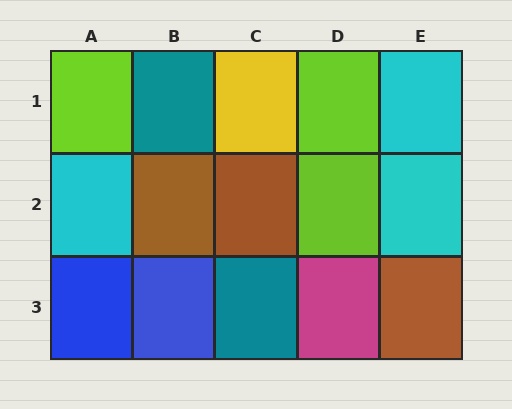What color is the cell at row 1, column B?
Teal.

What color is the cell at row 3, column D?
Magenta.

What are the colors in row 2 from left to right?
Cyan, brown, brown, lime, cyan.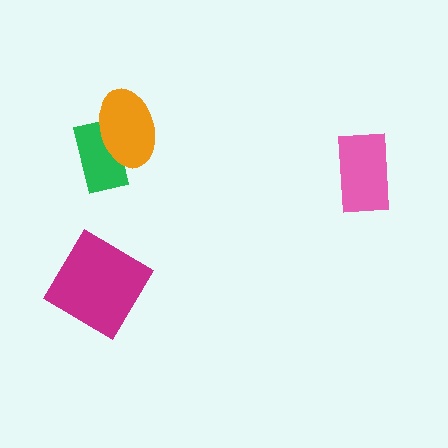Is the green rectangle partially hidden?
Yes, it is partially covered by another shape.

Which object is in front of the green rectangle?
The orange ellipse is in front of the green rectangle.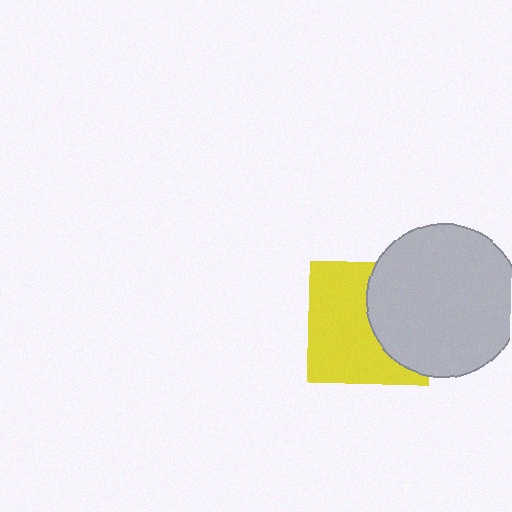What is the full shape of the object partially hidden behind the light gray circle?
The partially hidden object is a yellow square.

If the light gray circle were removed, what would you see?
You would see the complete yellow square.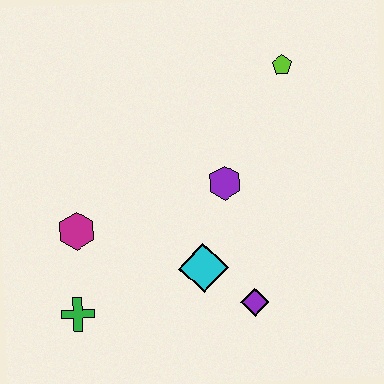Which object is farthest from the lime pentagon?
The green cross is farthest from the lime pentagon.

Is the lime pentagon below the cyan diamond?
No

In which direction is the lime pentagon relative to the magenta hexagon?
The lime pentagon is to the right of the magenta hexagon.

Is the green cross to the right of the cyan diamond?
No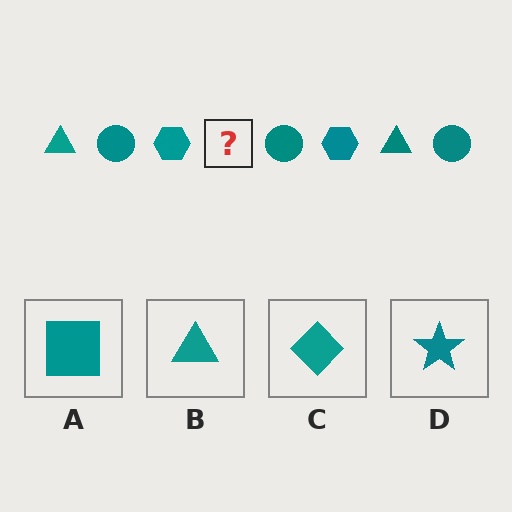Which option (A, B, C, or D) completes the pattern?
B.